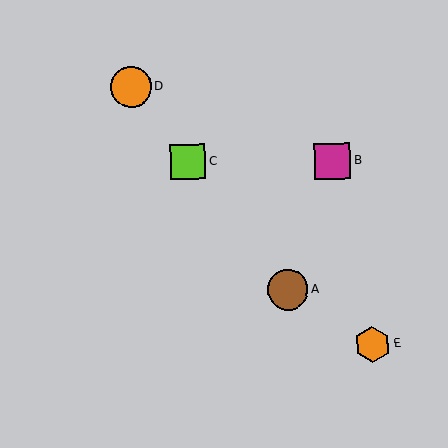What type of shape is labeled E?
Shape E is an orange hexagon.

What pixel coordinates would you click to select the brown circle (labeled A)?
Click at (288, 290) to select the brown circle A.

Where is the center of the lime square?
The center of the lime square is at (188, 162).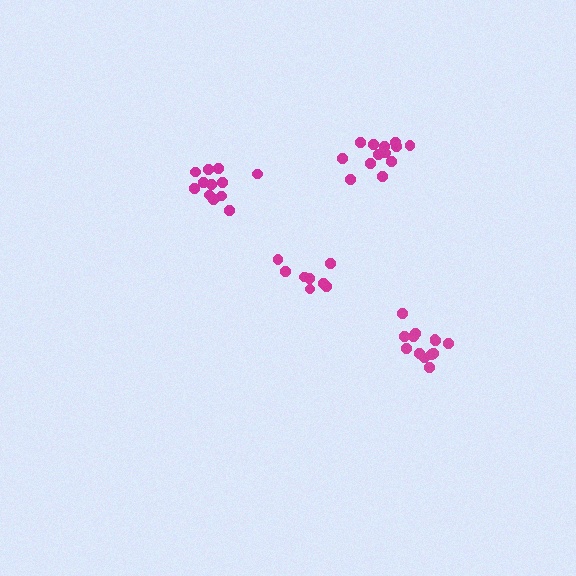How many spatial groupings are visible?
There are 4 spatial groupings.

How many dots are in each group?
Group 1: 12 dots, Group 2: 13 dots, Group 3: 9 dots, Group 4: 14 dots (48 total).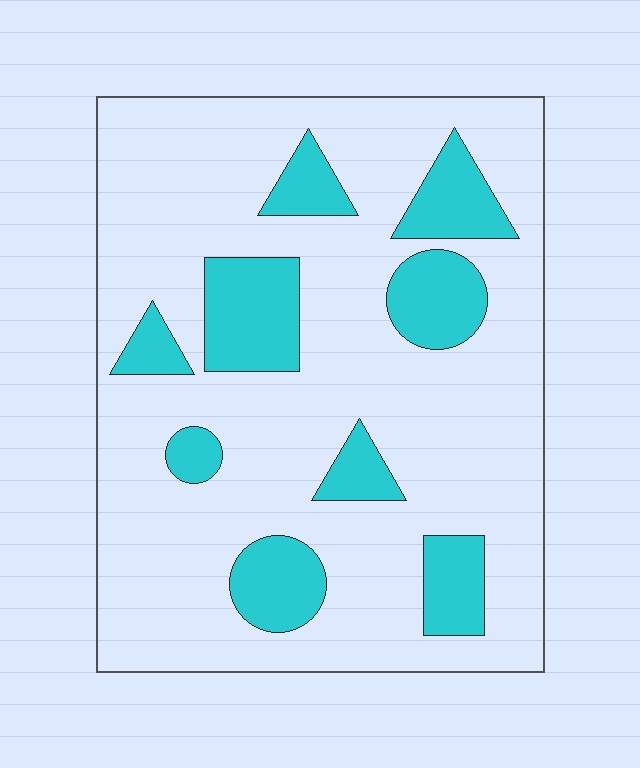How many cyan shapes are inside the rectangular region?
9.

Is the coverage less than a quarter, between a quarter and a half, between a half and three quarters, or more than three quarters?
Less than a quarter.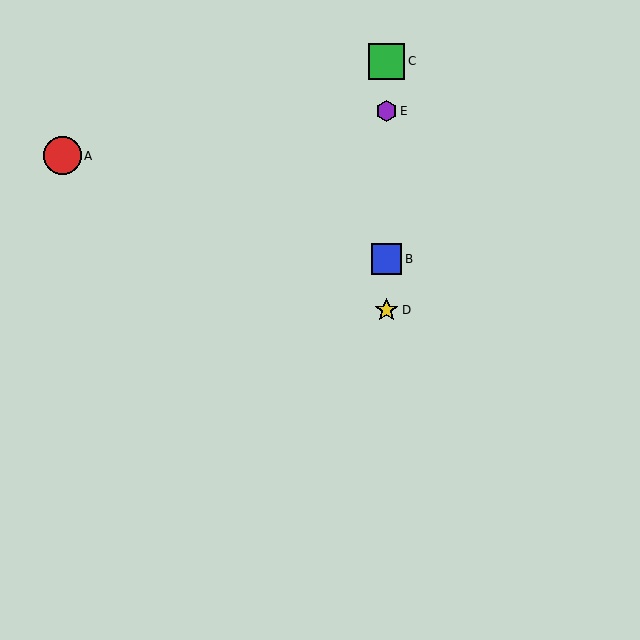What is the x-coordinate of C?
Object C is at x≈387.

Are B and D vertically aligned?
Yes, both are at x≈387.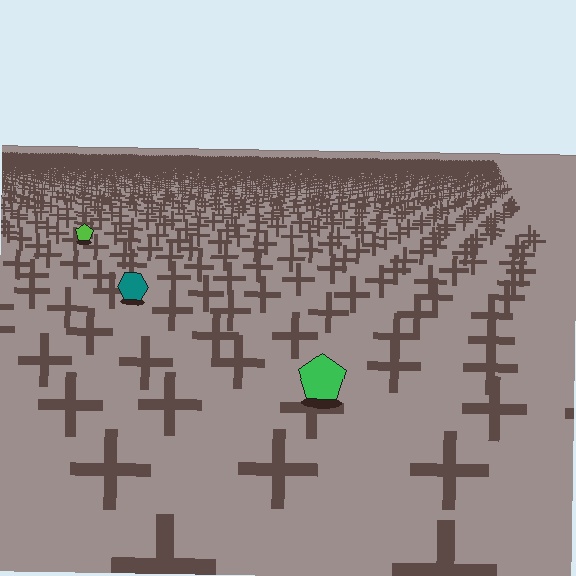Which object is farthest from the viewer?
The lime pentagon is farthest from the viewer. It appears smaller and the ground texture around it is denser.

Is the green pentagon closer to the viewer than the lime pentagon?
Yes. The green pentagon is closer — you can tell from the texture gradient: the ground texture is coarser near it.